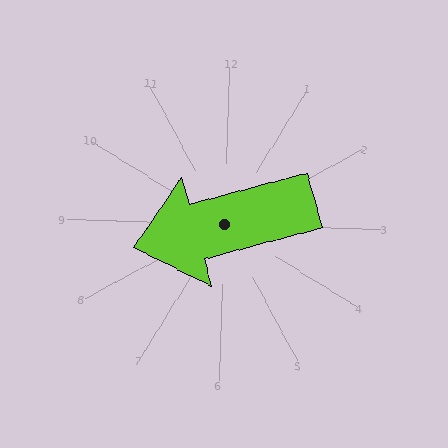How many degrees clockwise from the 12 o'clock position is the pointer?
Approximately 253 degrees.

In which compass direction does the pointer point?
West.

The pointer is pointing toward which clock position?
Roughly 8 o'clock.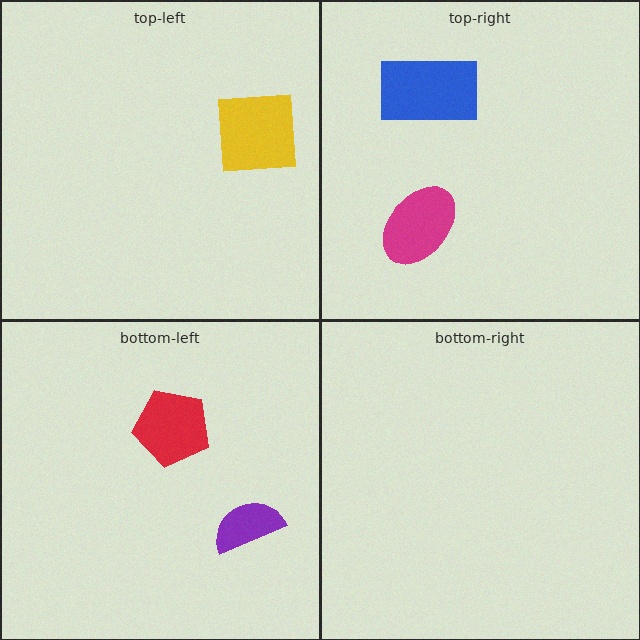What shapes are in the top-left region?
The yellow square.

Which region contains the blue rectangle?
The top-right region.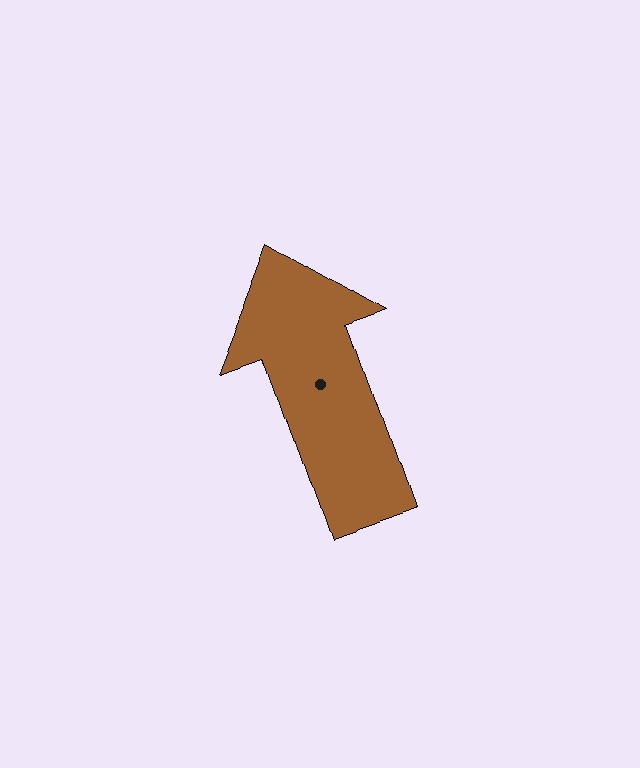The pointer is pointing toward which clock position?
Roughly 11 o'clock.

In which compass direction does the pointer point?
North.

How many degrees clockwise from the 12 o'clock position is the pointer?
Approximately 341 degrees.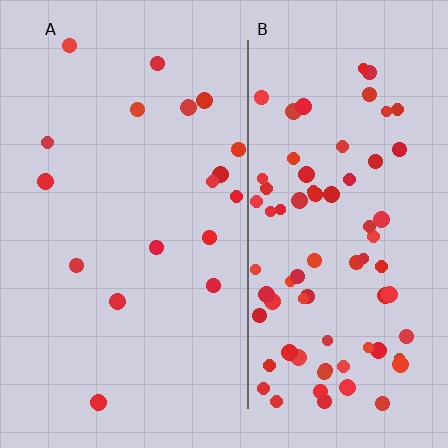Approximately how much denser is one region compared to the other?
Approximately 4.4× — region B over region A.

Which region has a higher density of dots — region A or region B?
B (the right).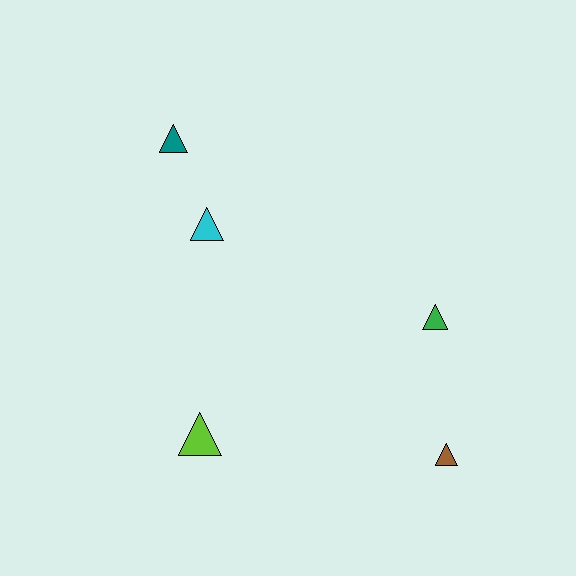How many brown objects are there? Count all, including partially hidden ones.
There is 1 brown object.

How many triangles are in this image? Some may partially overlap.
There are 5 triangles.